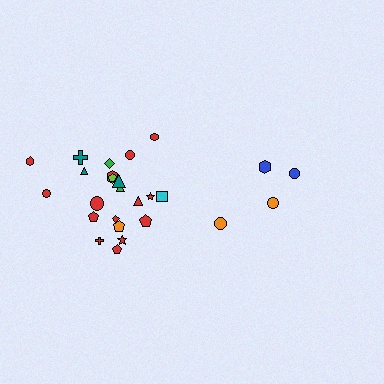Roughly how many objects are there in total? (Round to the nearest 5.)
Roughly 25 objects in total.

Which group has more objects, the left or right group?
The left group.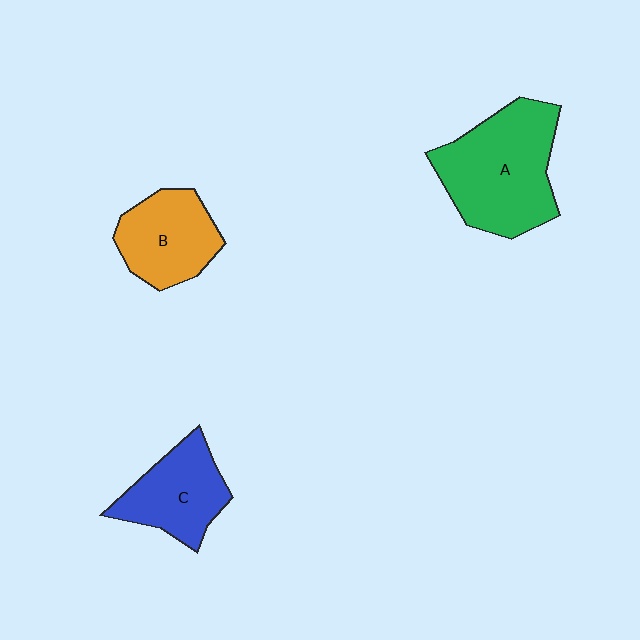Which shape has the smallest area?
Shape B (orange).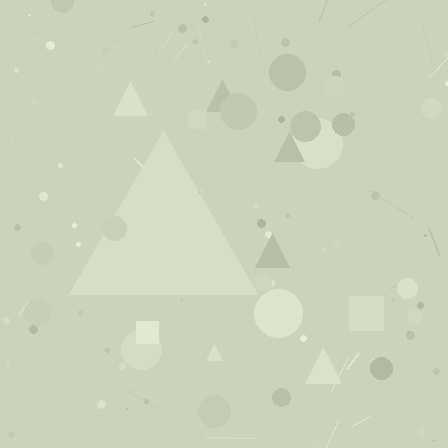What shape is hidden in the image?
A triangle is hidden in the image.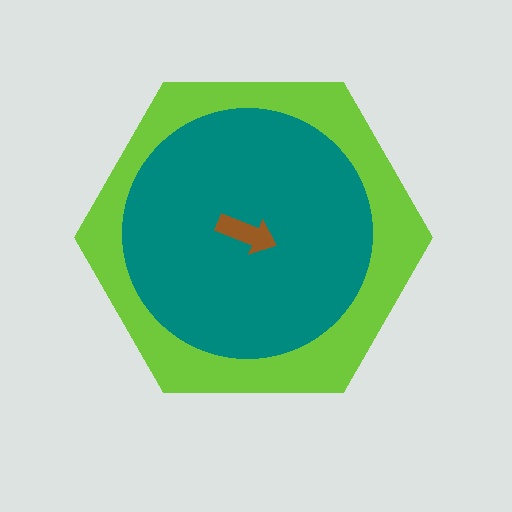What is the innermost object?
The brown arrow.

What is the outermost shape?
The lime hexagon.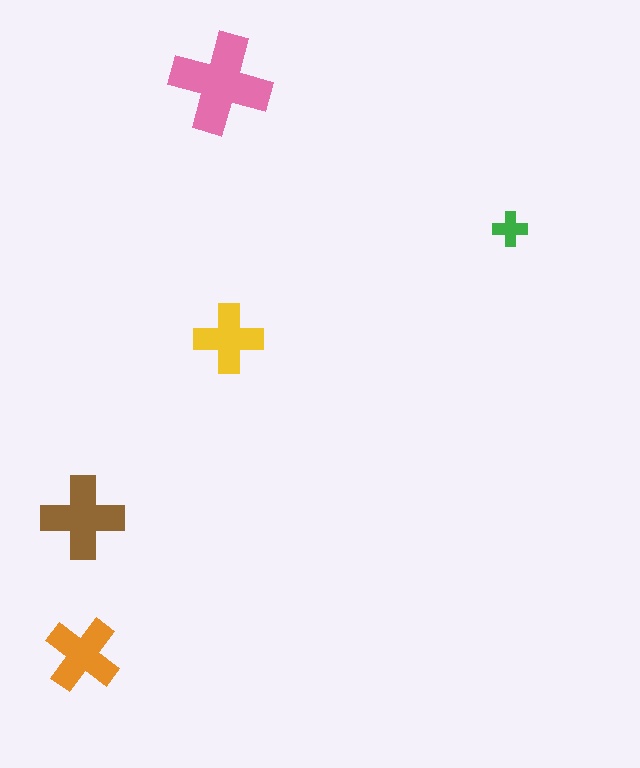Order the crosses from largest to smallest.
the pink one, the brown one, the orange one, the yellow one, the green one.